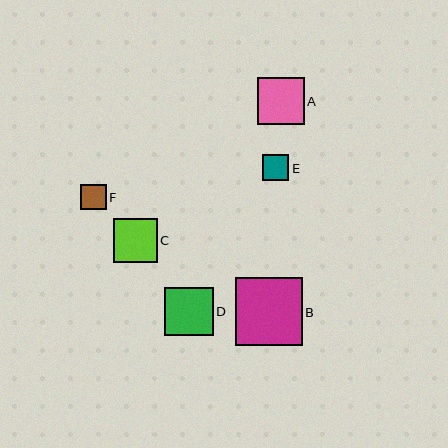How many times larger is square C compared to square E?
Square C is approximately 1.7 times the size of square E.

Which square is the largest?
Square B is the largest with a size of approximately 67 pixels.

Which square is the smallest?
Square F is the smallest with a size of approximately 25 pixels.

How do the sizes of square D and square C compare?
Square D and square C are approximately the same size.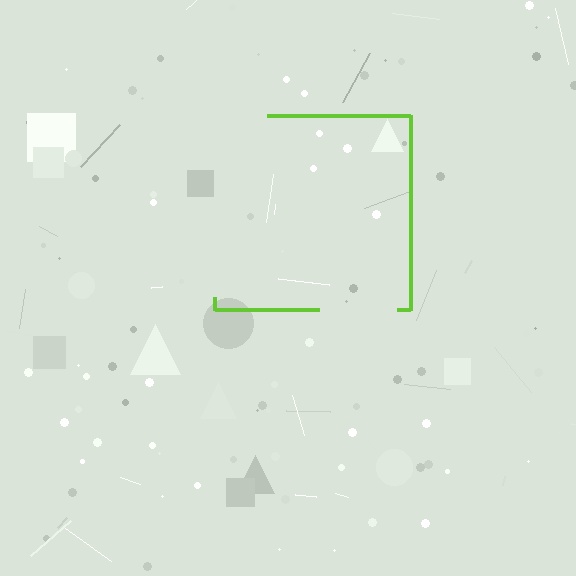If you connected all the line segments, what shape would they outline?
They would outline a square.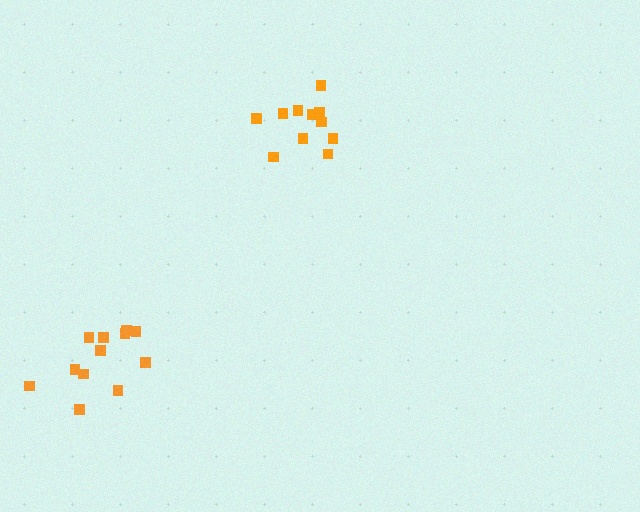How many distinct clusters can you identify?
There are 2 distinct clusters.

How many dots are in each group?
Group 1: 11 dots, Group 2: 13 dots (24 total).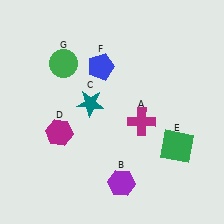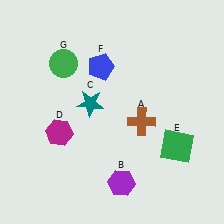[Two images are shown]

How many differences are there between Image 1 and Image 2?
There is 1 difference between the two images.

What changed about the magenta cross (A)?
In Image 1, A is magenta. In Image 2, it changed to brown.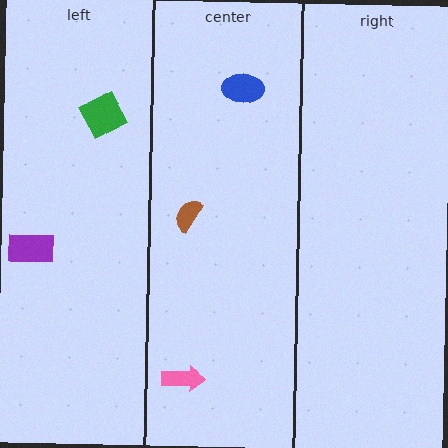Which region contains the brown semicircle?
The center region.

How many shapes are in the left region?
2.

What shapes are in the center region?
The blue ellipse, the pink arrow, the brown semicircle.